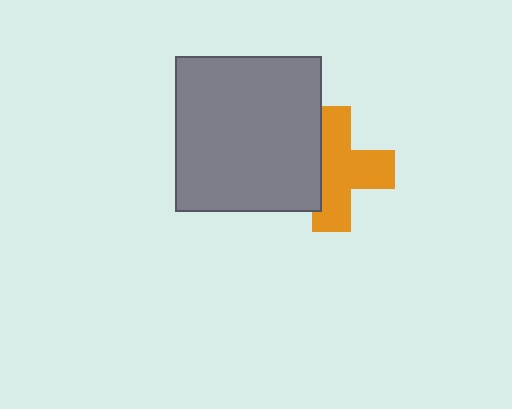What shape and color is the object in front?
The object in front is a gray rectangle.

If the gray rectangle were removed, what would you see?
You would see the complete orange cross.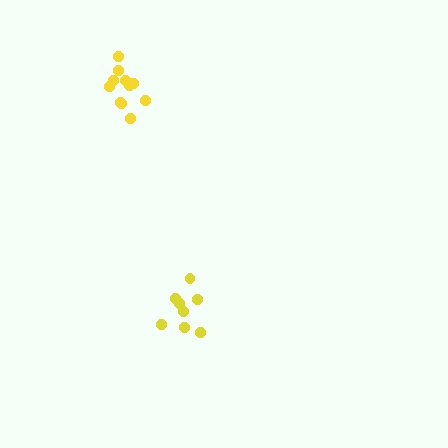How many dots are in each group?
Group 1: 8 dots, Group 2: 11 dots (19 total).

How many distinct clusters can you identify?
There are 2 distinct clusters.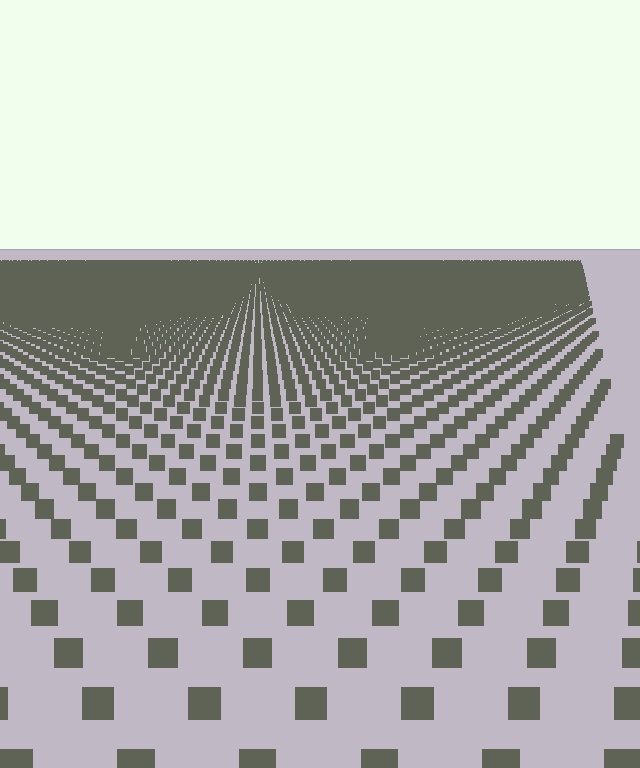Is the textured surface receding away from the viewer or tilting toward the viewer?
The surface is receding away from the viewer. Texture elements get smaller and denser toward the top.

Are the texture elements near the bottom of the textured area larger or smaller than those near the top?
Larger. Near the bottom, elements are closer to the viewer and appear at a bigger on-screen size.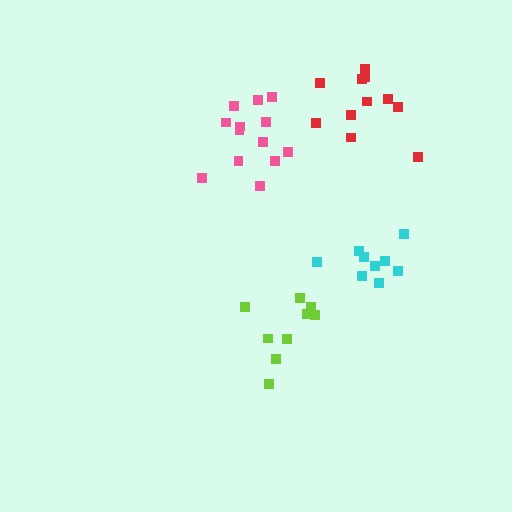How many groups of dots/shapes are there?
There are 4 groups.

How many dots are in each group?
Group 1: 9 dots, Group 2: 9 dots, Group 3: 13 dots, Group 4: 11 dots (42 total).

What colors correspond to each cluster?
The clusters are colored: lime, cyan, pink, red.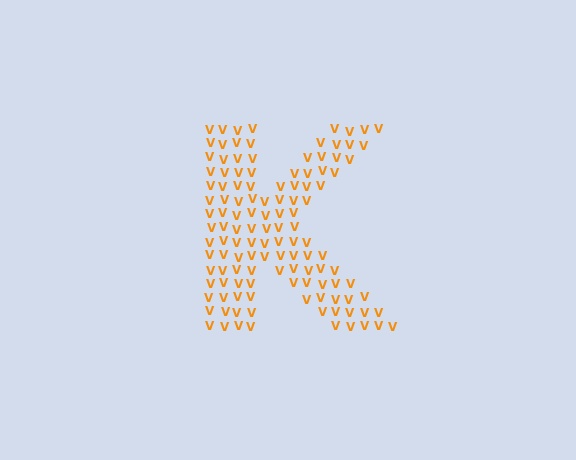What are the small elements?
The small elements are letter V's.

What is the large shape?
The large shape is the letter K.